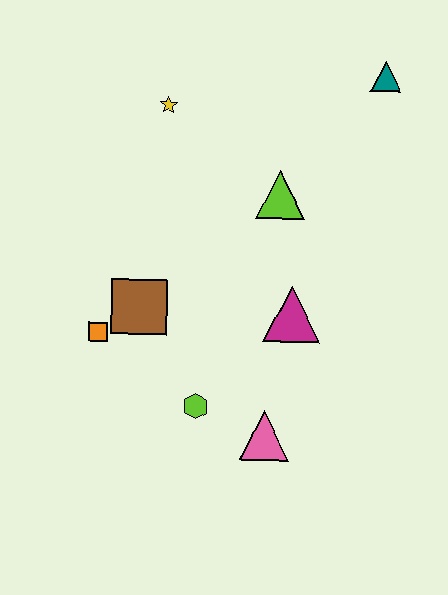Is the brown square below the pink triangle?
No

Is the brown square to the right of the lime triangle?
No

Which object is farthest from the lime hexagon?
The teal triangle is farthest from the lime hexagon.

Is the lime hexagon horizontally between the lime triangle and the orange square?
Yes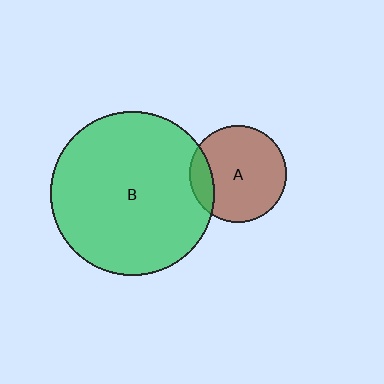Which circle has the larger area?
Circle B (green).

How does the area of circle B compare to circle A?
Approximately 2.9 times.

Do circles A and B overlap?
Yes.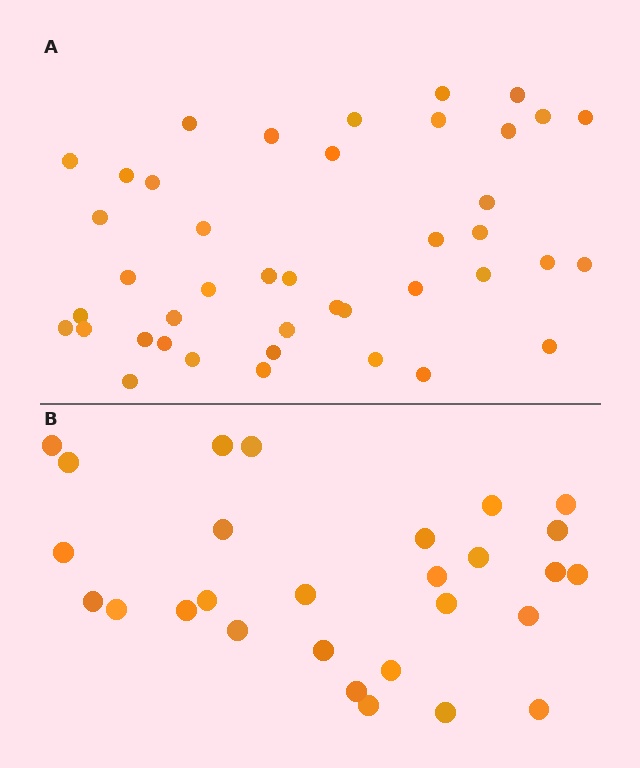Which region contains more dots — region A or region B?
Region A (the top region) has more dots.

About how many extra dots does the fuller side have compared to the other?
Region A has approximately 15 more dots than region B.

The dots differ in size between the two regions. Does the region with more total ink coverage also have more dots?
No. Region B has more total ink coverage because its dots are larger, but region A actually contains more individual dots. Total area can be misleading — the number of items is what matters here.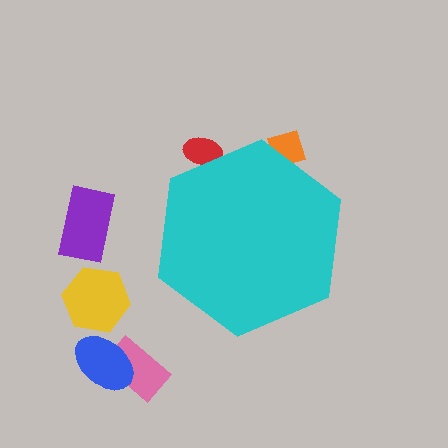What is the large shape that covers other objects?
A cyan hexagon.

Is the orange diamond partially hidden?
Yes, the orange diamond is partially hidden behind the cyan hexagon.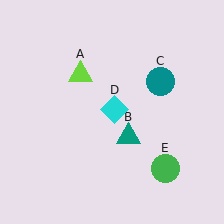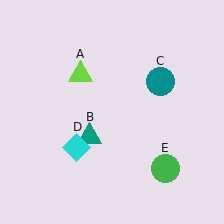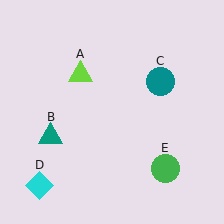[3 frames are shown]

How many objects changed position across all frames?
2 objects changed position: teal triangle (object B), cyan diamond (object D).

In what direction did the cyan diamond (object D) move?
The cyan diamond (object D) moved down and to the left.